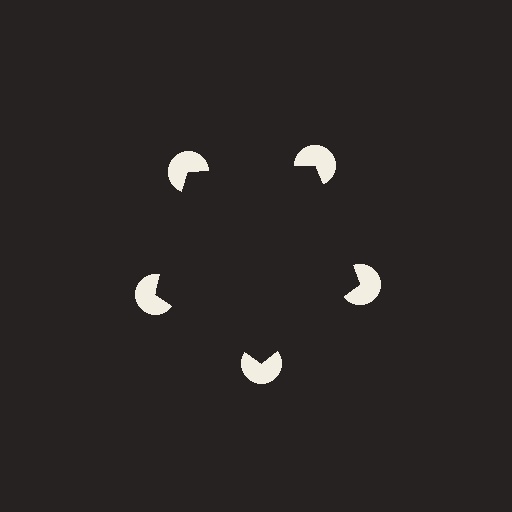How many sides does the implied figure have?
5 sides.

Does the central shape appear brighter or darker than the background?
It typically appears slightly darker than the background, even though no actual brightness change is drawn.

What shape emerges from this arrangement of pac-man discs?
An illusory pentagon — its edges are inferred from the aligned wedge cuts in the pac-man discs, not physically drawn.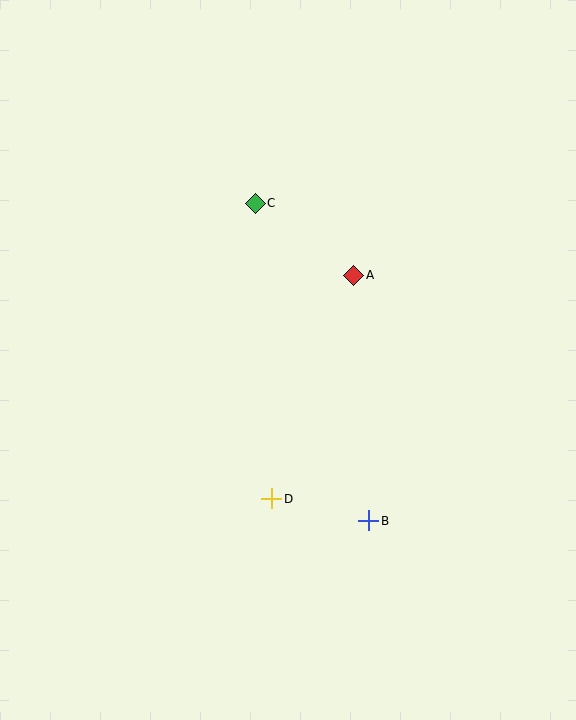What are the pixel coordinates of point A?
Point A is at (354, 275).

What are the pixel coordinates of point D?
Point D is at (272, 499).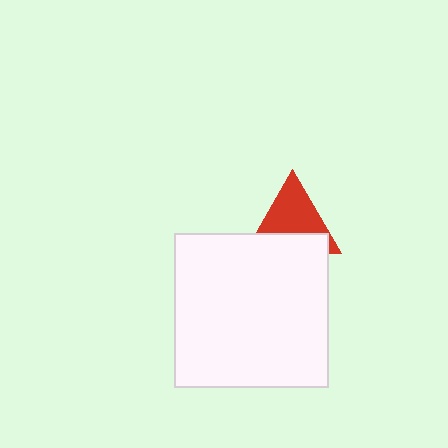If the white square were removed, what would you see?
You would see the complete red triangle.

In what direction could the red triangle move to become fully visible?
The red triangle could move up. That would shift it out from behind the white square entirely.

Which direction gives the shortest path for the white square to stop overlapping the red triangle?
Moving down gives the shortest separation.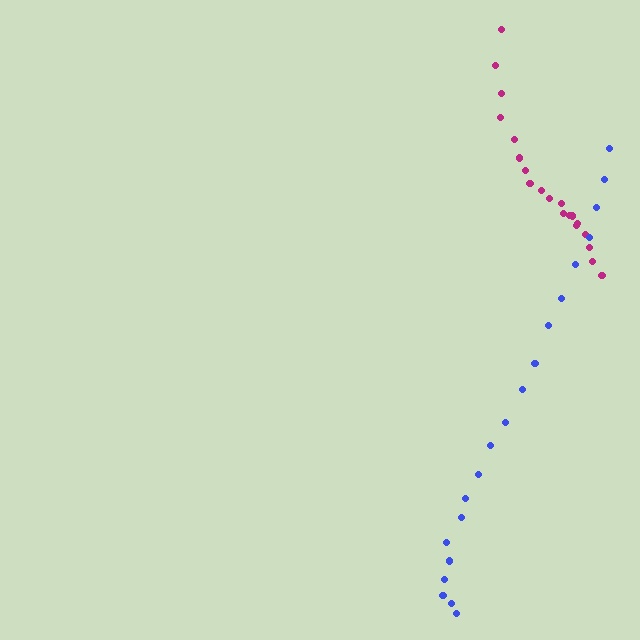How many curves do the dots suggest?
There are 2 distinct paths.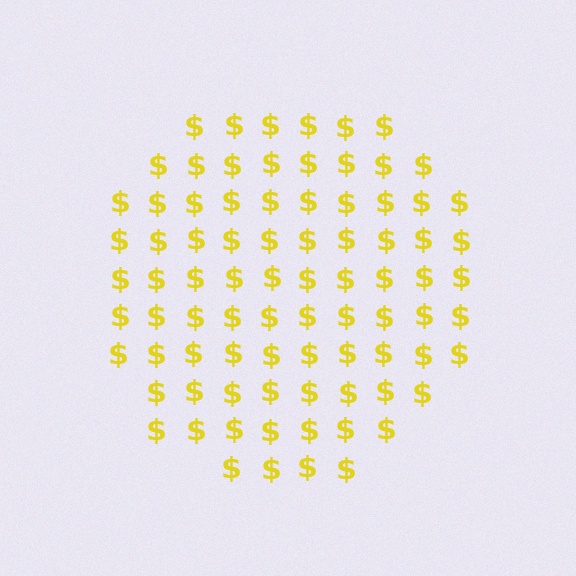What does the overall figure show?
The overall figure shows a circle.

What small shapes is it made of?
It is made of small dollar signs.